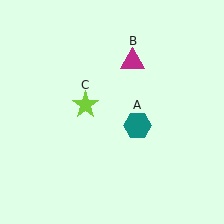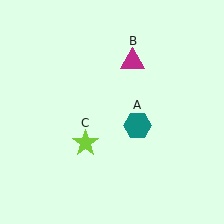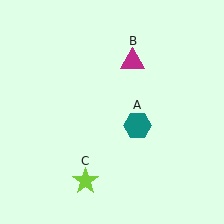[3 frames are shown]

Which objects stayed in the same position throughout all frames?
Teal hexagon (object A) and magenta triangle (object B) remained stationary.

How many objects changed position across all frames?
1 object changed position: lime star (object C).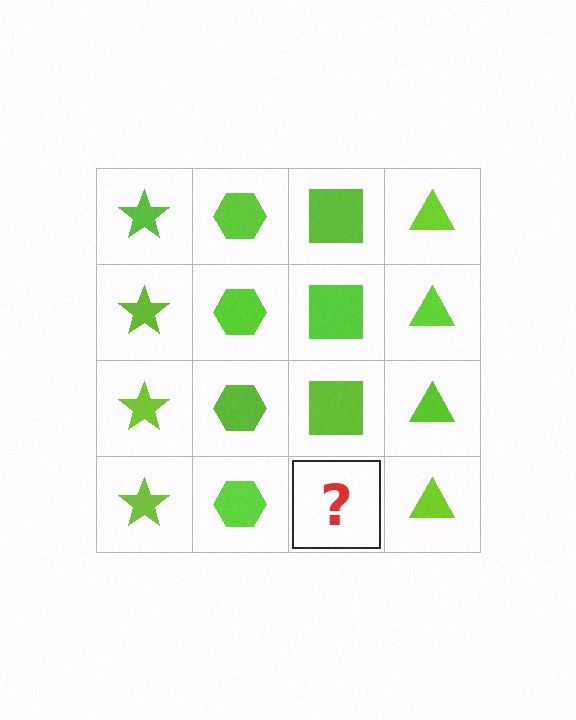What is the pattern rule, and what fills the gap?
The rule is that each column has a consistent shape. The gap should be filled with a lime square.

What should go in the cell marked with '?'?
The missing cell should contain a lime square.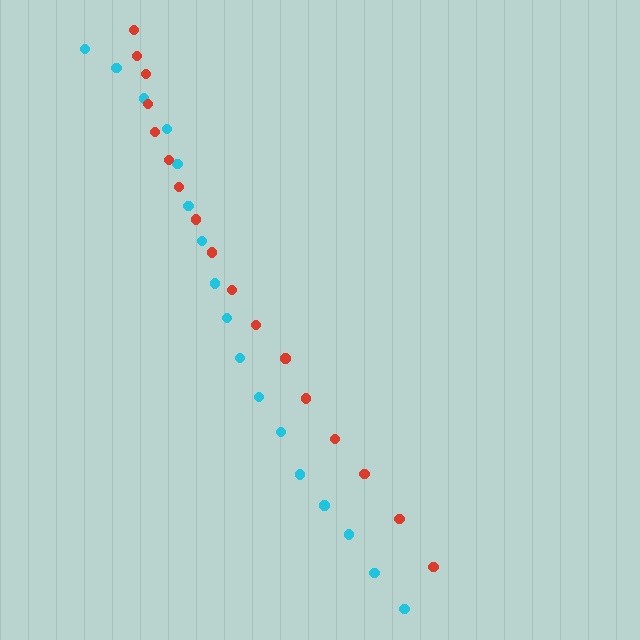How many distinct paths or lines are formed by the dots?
There are 2 distinct paths.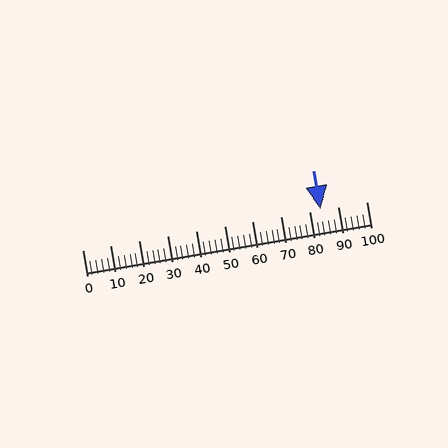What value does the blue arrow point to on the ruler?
The blue arrow points to approximately 84.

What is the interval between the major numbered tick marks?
The major tick marks are spaced 10 units apart.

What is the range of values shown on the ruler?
The ruler shows values from 0 to 100.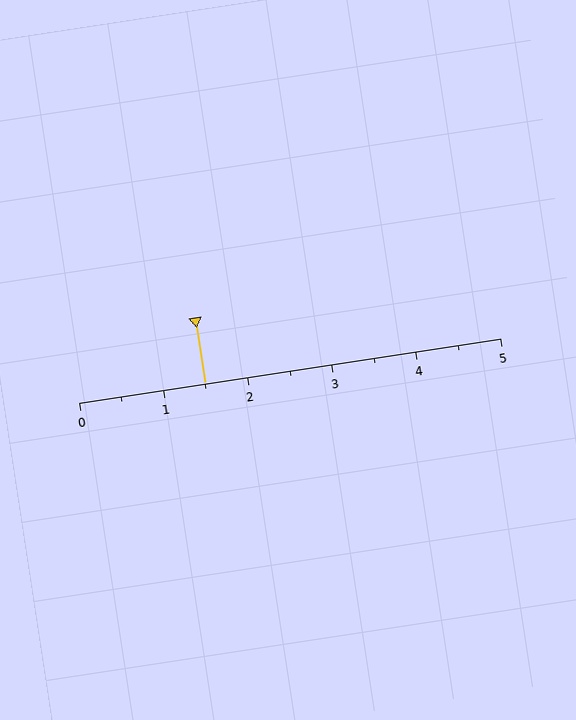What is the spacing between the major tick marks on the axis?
The major ticks are spaced 1 apart.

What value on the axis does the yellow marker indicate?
The marker indicates approximately 1.5.